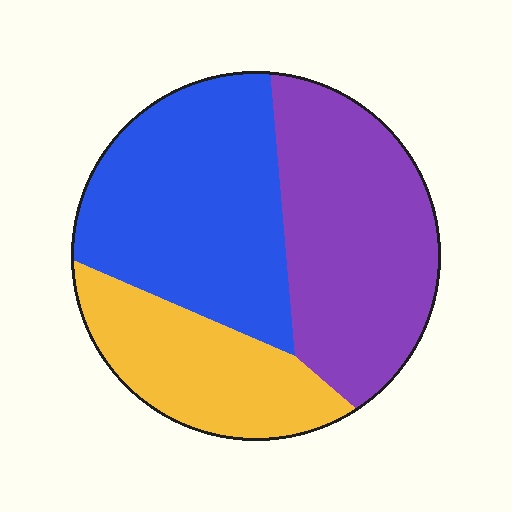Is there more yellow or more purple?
Purple.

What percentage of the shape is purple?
Purple takes up between a third and a half of the shape.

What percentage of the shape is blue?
Blue takes up between a quarter and a half of the shape.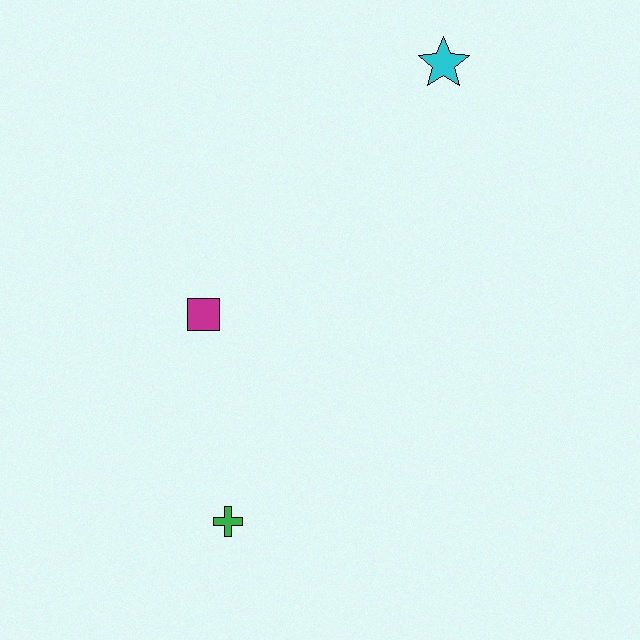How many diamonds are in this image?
There are no diamonds.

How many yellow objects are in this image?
There are no yellow objects.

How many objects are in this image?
There are 3 objects.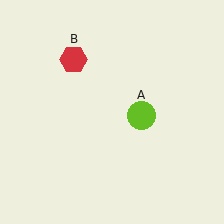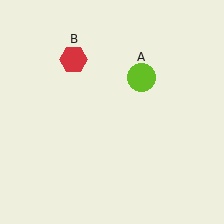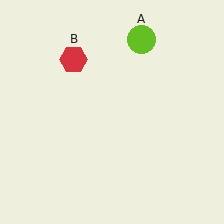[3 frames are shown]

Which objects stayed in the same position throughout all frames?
Red hexagon (object B) remained stationary.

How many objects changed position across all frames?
1 object changed position: lime circle (object A).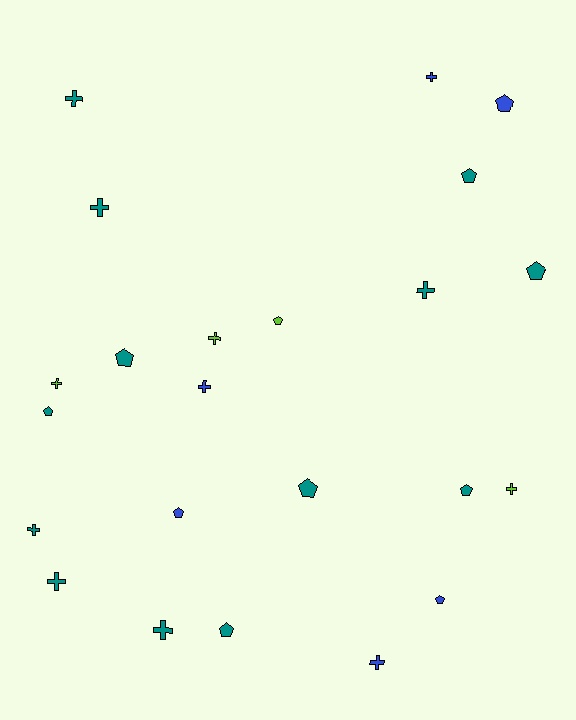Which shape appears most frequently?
Cross, with 12 objects.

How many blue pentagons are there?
There are 3 blue pentagons.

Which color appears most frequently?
Teal, with 13 objects.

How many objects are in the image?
There are 23 objects.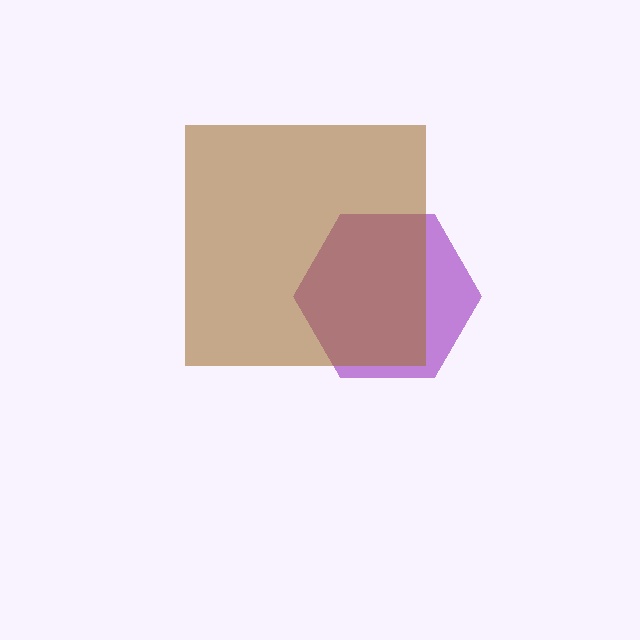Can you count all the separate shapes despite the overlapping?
Yes, there are 2 separate shapes.